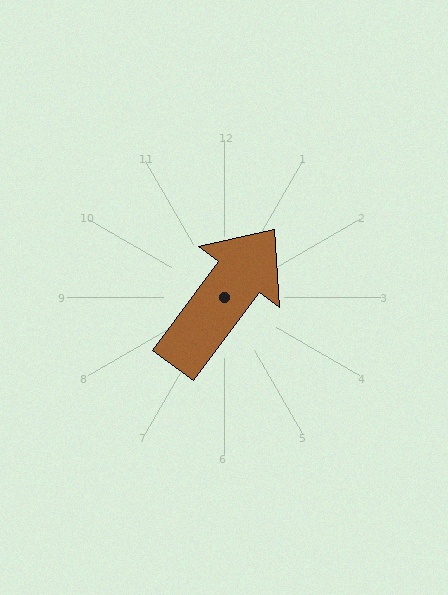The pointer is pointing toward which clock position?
Roughly 1 o'clock.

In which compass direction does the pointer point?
Northeast.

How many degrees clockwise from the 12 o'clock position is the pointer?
Approximately 37 degrees.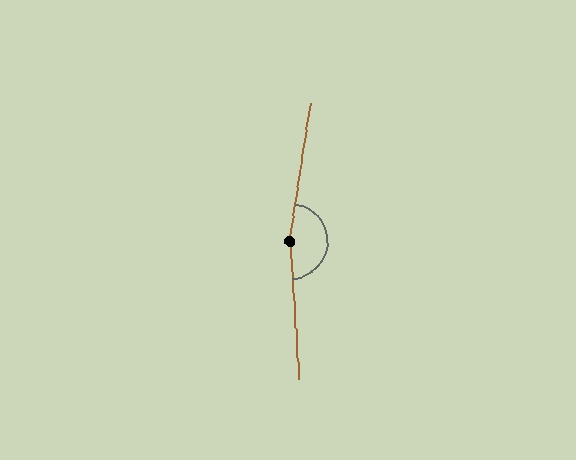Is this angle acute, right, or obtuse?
It is obtuse.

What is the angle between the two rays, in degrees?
Approximately 168 degrees.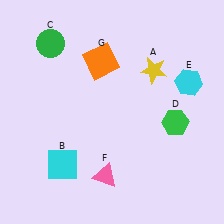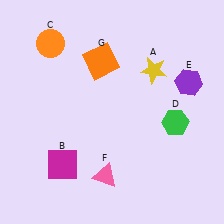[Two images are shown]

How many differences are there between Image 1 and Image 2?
There are 3 differences between the two images.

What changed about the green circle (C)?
In Image 1, C is green. In Image 2, it changed to orange.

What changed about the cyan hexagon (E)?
In Image 1, E is cyan. In Image 2, it changed to purple.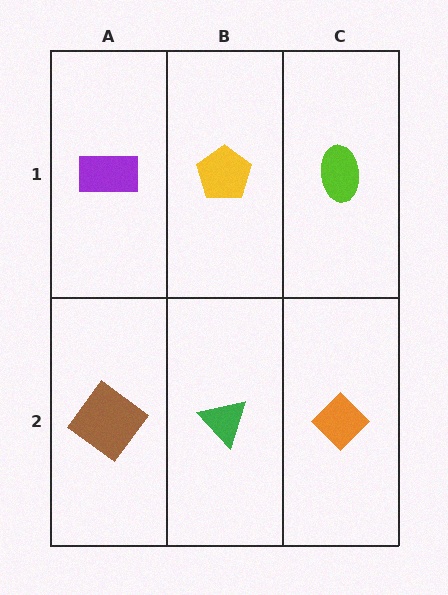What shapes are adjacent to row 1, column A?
A brown diamond (row 2, column A), a yellow pentagon (row 1, column B).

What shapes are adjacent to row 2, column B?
A yellow pentagon (row 1, column B), a brown diamond (row 2, column A), an orange diamond (row 2, column C).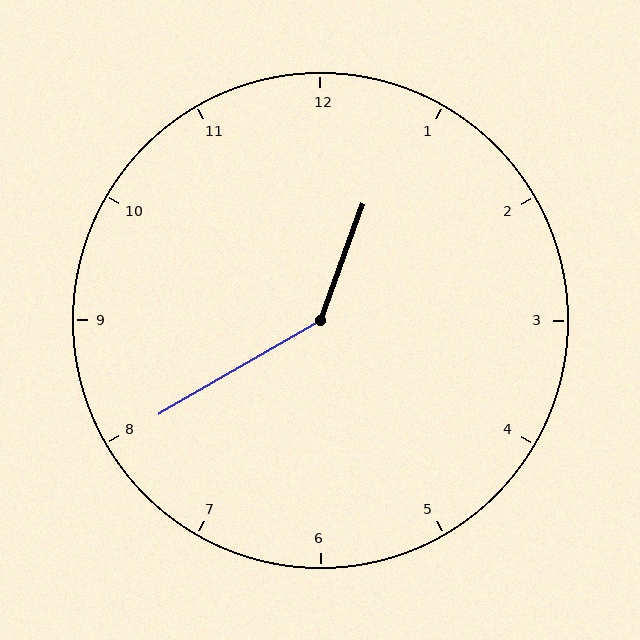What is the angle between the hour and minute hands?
Approximately 140 degrees.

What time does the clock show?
12:40.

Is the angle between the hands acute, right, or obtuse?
It is obtuse.